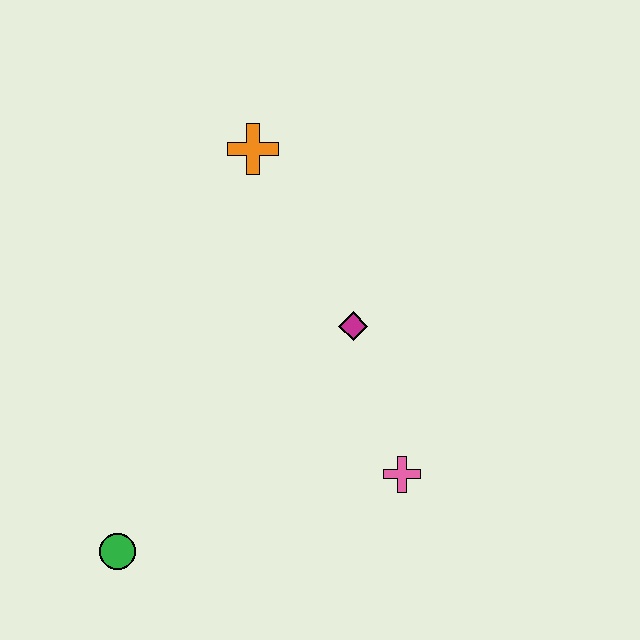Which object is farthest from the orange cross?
The green circle is farthest from the orange cross.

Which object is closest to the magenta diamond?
The pink cross is closest to the magenta diamond.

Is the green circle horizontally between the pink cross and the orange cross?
No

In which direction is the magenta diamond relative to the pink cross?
The magenta diamond is above the pink cross.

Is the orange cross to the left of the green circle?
No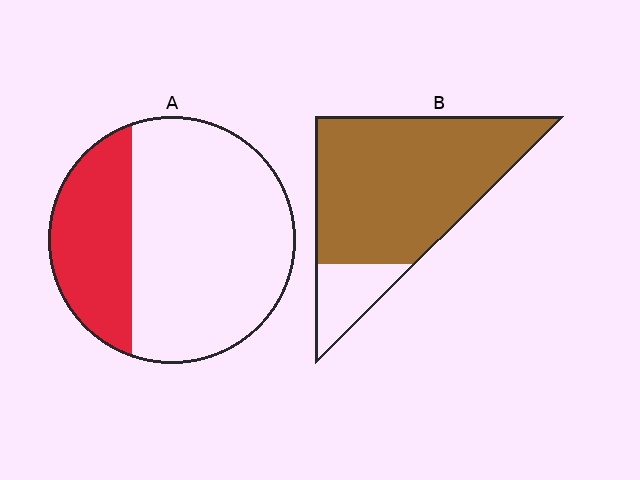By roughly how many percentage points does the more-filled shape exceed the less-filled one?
By roughly 55 percentage points (B over A).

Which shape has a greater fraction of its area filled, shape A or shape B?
Shape B.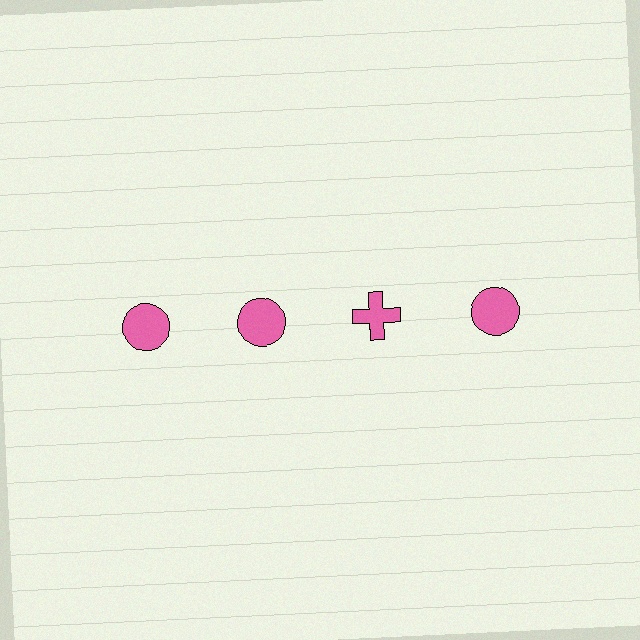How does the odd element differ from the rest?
It has a different shape: cross instead of circle.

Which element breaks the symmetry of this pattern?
The pink cross in the top row, center column breaks the symmetry. All other shapes are pink circles.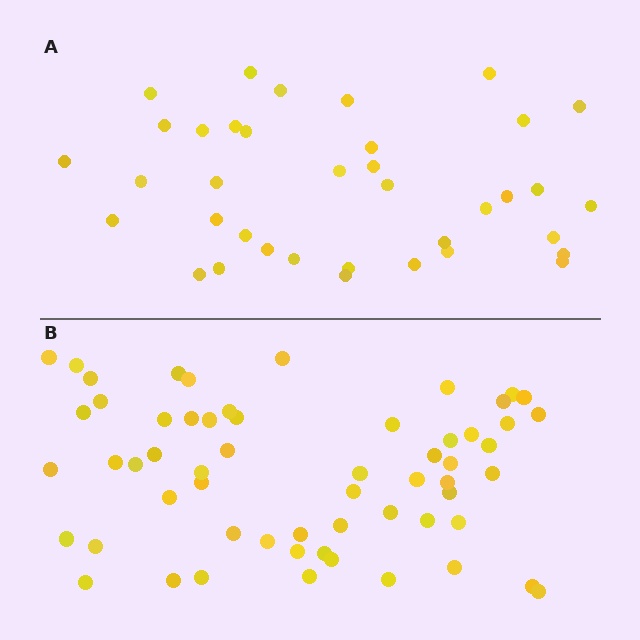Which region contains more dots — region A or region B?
Region B (the bottom region) has more dots.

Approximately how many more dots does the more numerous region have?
Region B has approximately 20 more dots than region A.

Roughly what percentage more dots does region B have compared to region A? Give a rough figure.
About 60% more.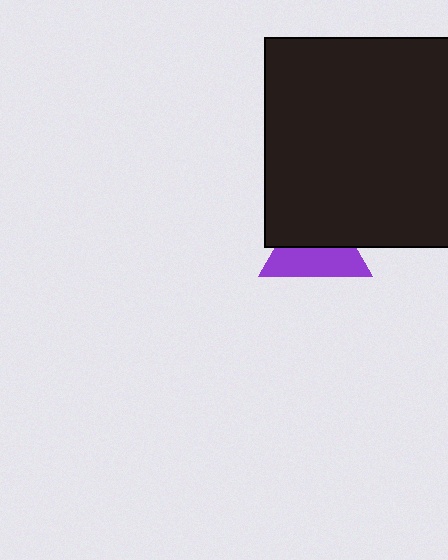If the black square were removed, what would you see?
You would see the complete purple triangle.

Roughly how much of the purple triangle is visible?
About half of it is visible (roughly 51%).